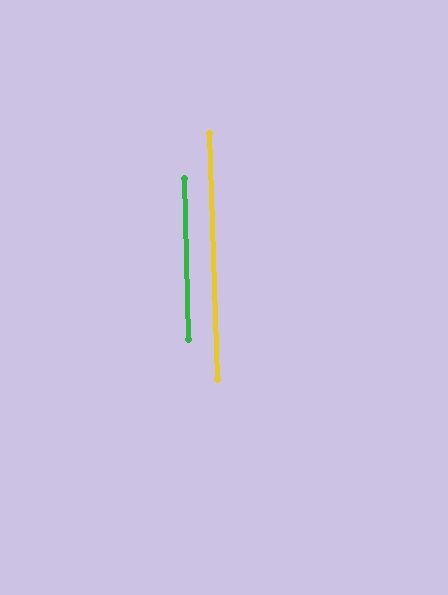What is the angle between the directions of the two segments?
Approximately 0 degrees.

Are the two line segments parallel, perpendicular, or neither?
Parallel — their directions differ by only 0.3°.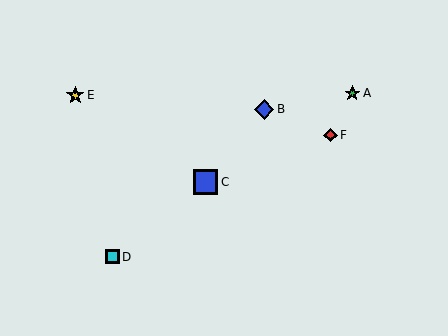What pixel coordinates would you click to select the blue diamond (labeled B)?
Click at (264, 109) to select the blue diamond B.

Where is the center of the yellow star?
The center of the yellow star is at (75, 95).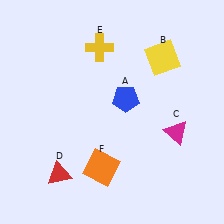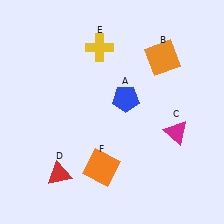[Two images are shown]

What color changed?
The square (B) changed from yellow in Image 1 to orange in Image 2.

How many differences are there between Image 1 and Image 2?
There is 1 difference between the two images.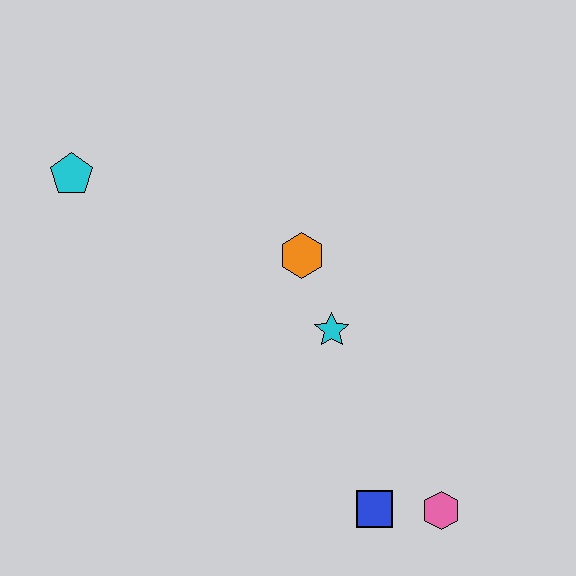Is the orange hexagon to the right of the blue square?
No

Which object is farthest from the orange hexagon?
The pink hexagon is farthest from the orange hexagon.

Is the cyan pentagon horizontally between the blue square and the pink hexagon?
No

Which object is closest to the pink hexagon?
The blue square is closest to the pink hexagon.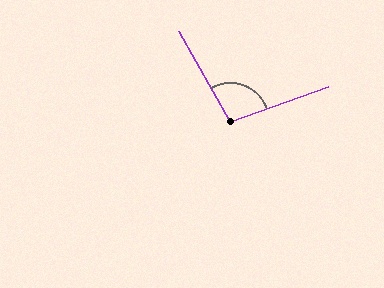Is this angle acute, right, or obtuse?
It is obtuse.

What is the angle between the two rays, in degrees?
Approximately 100 degrees.